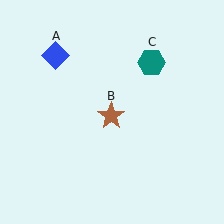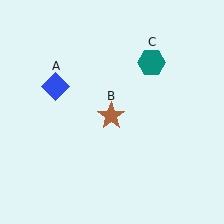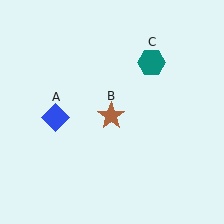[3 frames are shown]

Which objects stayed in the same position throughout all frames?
Brown star (object B) and teal hexagon (object C) remained stationary.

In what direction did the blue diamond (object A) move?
The blue diamond (object A) moved down.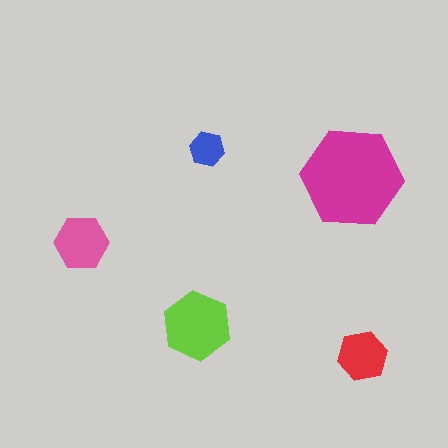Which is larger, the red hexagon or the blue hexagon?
The red one.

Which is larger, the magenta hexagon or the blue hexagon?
The magenta one.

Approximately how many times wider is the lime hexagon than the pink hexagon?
About 1.5 times wider.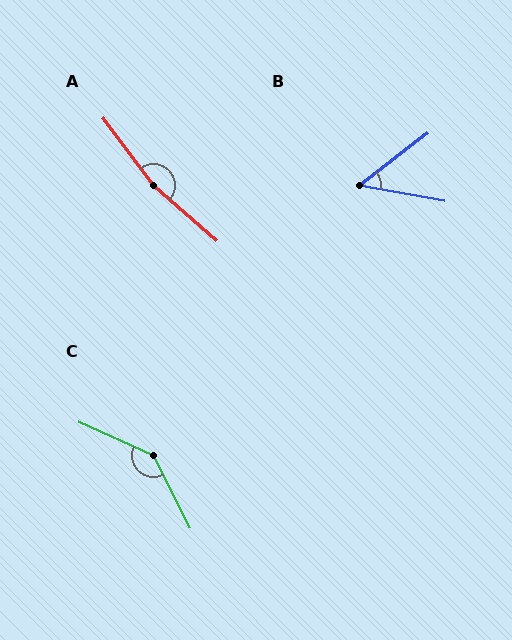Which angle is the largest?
A, at approximately 168 degrees.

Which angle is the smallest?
B, at approximately 48 degrees.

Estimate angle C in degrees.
Approximately 141 degrees.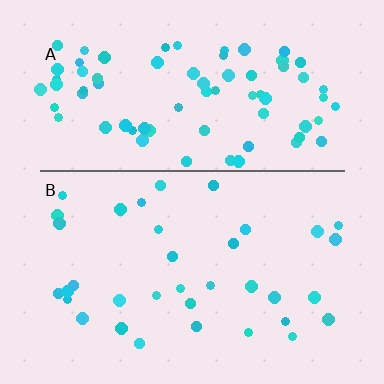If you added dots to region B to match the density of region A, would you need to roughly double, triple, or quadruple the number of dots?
Approximately double.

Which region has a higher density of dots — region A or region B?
A (the top).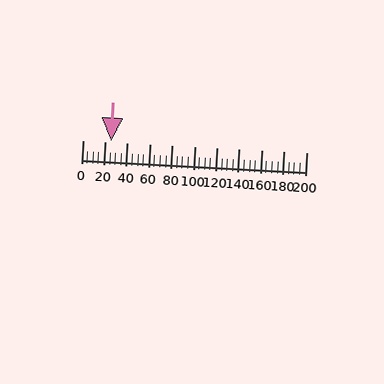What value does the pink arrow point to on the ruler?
The pink arrow points to approximately 25.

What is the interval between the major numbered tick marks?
The major tick marks are spaced 20 units apart.